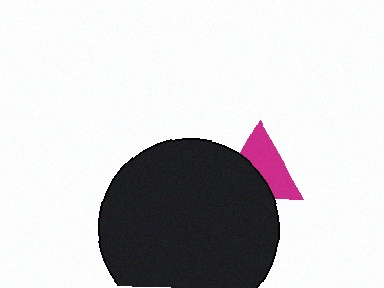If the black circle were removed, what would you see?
You would see the complete magenta triangle.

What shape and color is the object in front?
The object in front is a black circle.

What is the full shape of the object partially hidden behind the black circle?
The partially hidden object is a magenta triangle.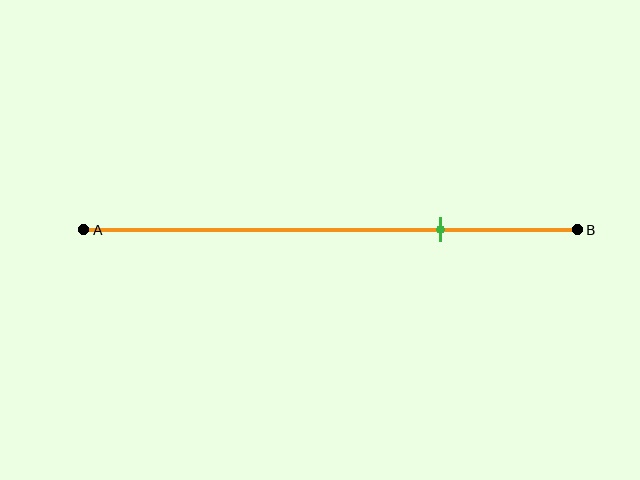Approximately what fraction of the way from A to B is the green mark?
The green mark is approximately 70% of the way from A to B.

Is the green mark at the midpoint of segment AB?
No, the mark is at about 70% from A, not at the 50% midpoint.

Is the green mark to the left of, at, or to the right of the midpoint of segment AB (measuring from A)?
The green mark is to the right of the midpoint of segment AB.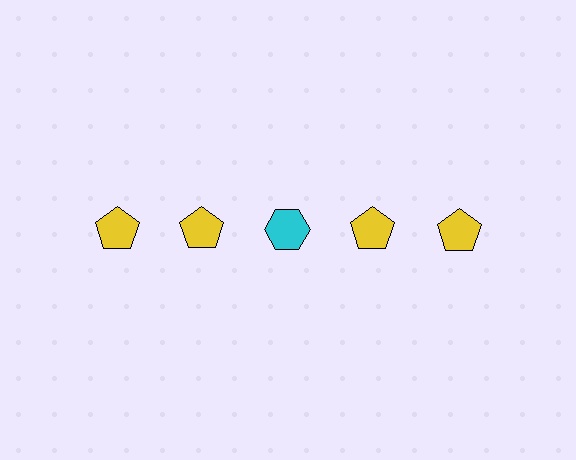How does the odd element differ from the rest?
It differs in both color (cyan instead of yellow) and shape (hexagon instead of pentagon).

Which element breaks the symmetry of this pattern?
The cyan hexagon in the top row, center column breaks the symmetry. All other shapes are yellow pentagons.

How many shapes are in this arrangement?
There are 5 shapes arranged in a grid pattern.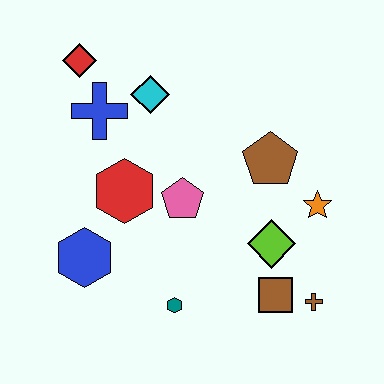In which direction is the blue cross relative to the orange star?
The blue cross is to the left of the orange star.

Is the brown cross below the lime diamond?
Yes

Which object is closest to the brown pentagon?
The orange star is closest to the brown pentagon.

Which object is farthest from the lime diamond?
The red diamond is farthest from the lime diamond.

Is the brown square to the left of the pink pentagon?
No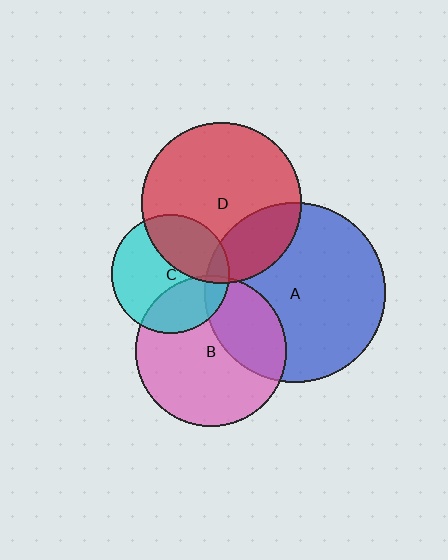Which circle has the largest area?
Circle A (blue).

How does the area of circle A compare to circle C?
Approximately 2.3 times.